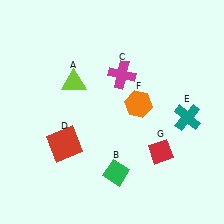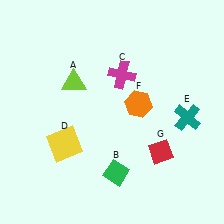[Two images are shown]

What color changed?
The square (D) changed from red in Image 1 to yellow in Image 2.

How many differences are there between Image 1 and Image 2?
There is 1 difference between the two images.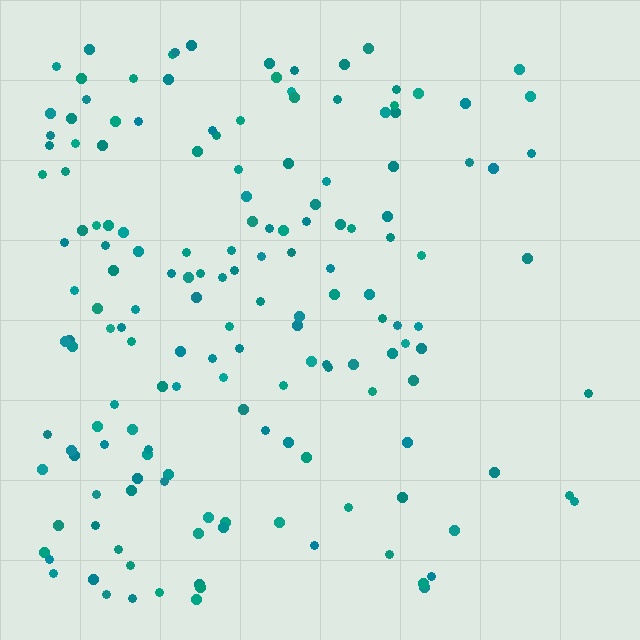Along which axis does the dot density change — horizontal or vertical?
Horizontal.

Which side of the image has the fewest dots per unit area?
The right.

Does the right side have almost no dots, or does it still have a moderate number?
Still a moderate number, just noticeably fewer than the left.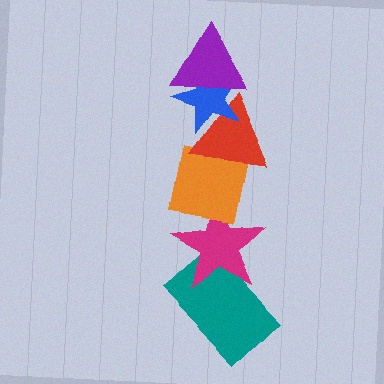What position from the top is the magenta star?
The magenta star is 5th from the top.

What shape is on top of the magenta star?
The orange square is on top of the magenta star.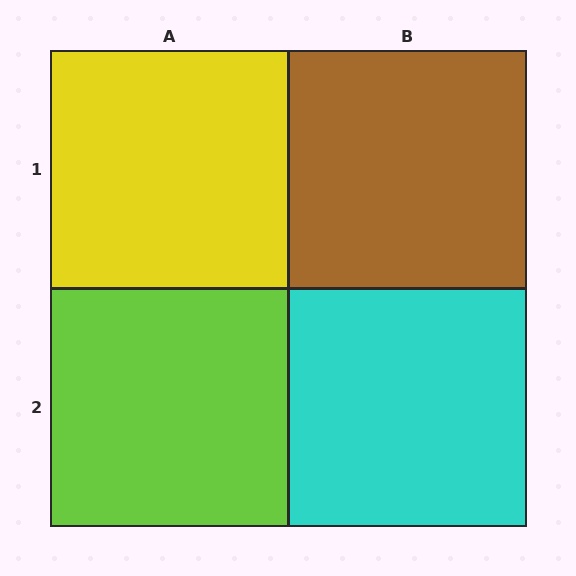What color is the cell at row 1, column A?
Yellow.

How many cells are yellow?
1 cell is yellow.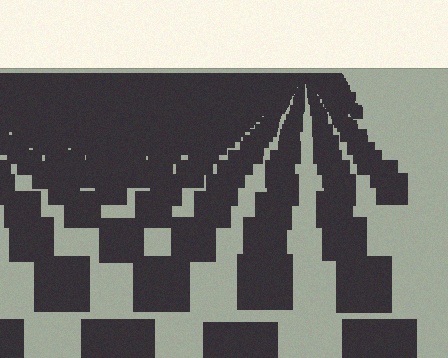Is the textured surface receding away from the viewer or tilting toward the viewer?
The surface is receding away from the viewer. Texture elements get smaller and denser toward the top.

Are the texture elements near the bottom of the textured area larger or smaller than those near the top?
Larger. Near the bottom, elements are closer to the viewer and appear at a bigger on-screen size.